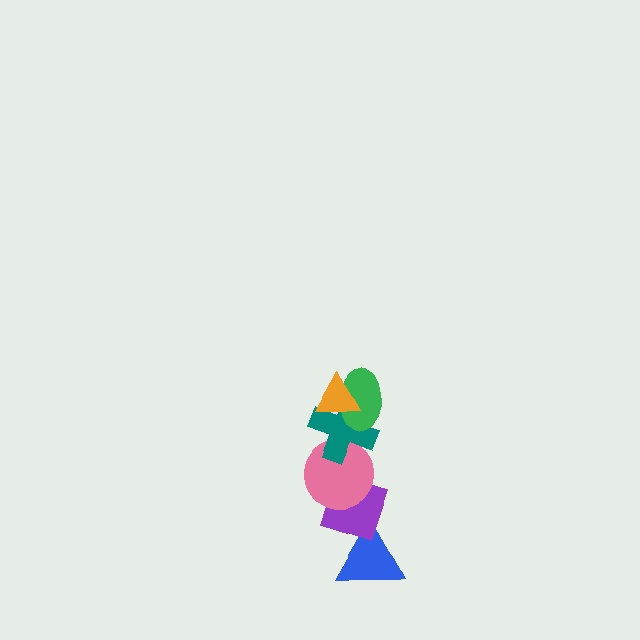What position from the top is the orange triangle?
The orange triangle is 1st from the top.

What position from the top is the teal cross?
The teal cross is 3rd from the top.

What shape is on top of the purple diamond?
The pink circle is on top of the purple diamond.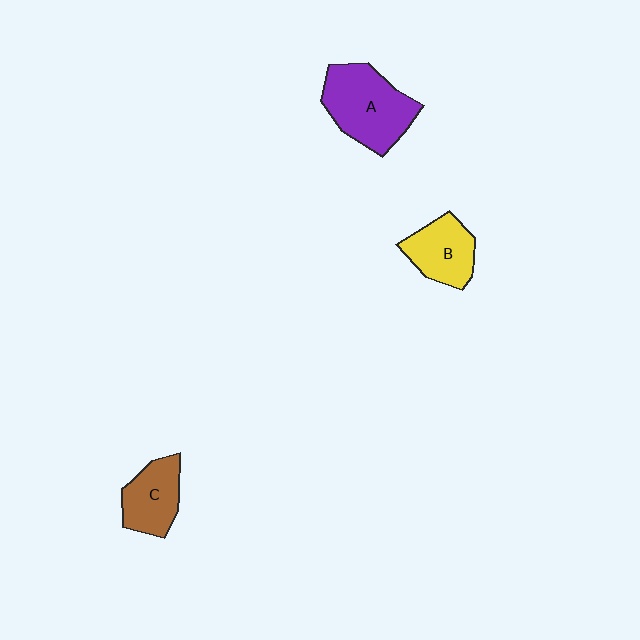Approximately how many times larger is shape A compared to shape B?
Approximately 1.5 times.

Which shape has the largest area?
Shape A (purple).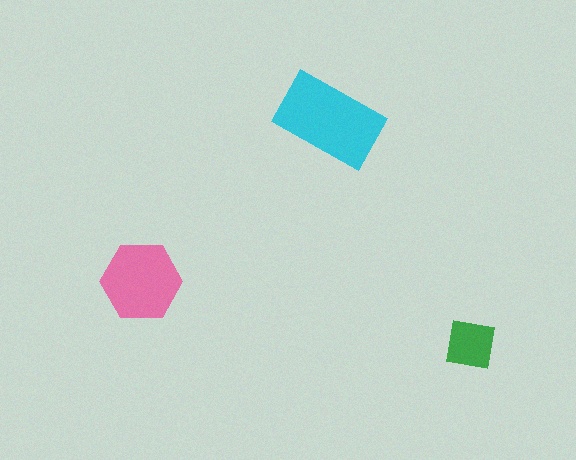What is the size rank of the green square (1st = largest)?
3rd.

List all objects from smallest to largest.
The green square, the pink hexagon, the cyan rectangle.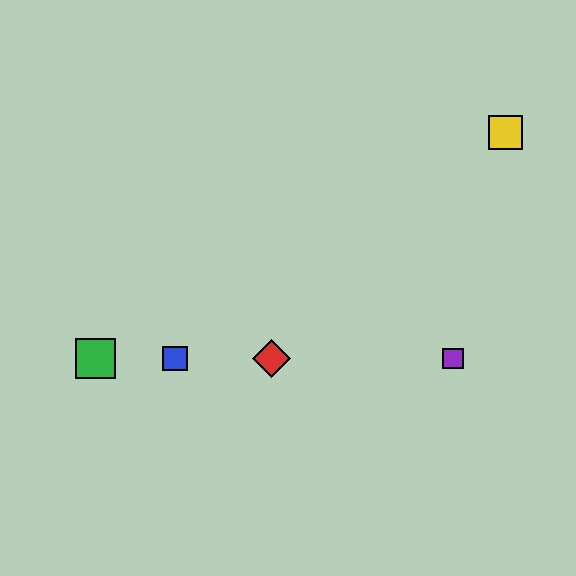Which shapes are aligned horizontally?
The red diamond, the blue square, the green square, the purple square are aligned horizontally.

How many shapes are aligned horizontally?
4 shapes (the red diamond, the blue square, the green square, the purple square) are aligned horizontally.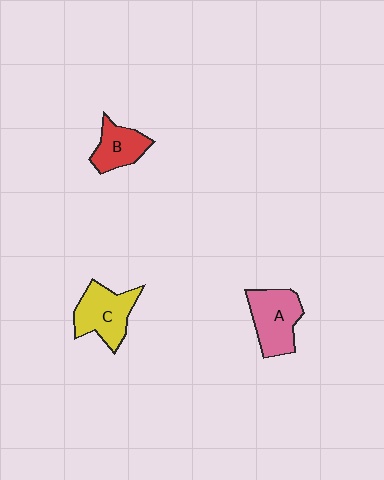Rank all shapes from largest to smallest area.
From largest to smallest: C (yellow), A (pink), B (red).